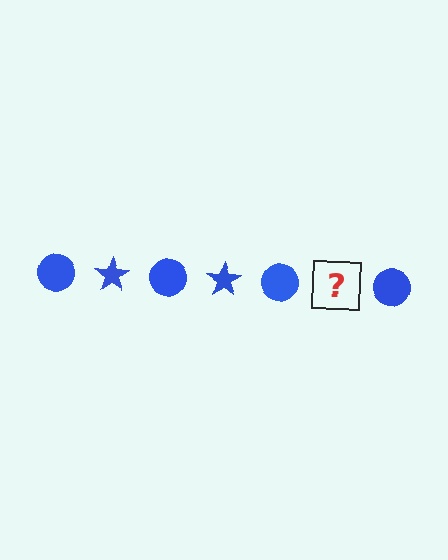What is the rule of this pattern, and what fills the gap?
The rule is that the pattern cycles through circle, star shapes in blue. The gap should be filled with a blue star.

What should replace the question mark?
The question mark should be replaced with a blue star.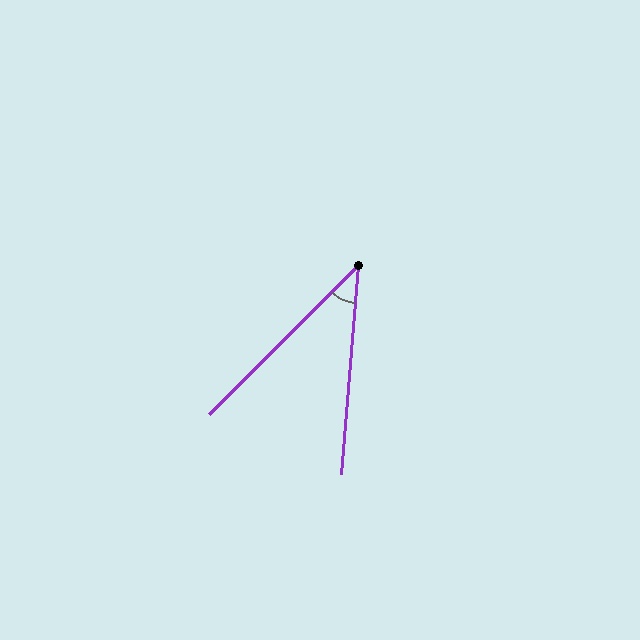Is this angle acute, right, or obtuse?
It is acute.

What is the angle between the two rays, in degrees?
Approximately 40 degrees.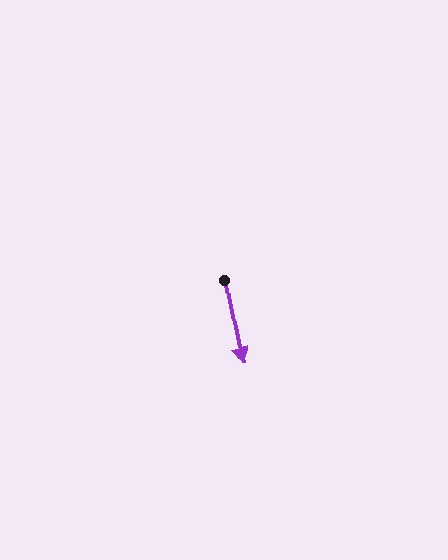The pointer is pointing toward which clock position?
Roughly 6 o'clock.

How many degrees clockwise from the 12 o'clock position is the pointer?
Approximately 169 degrees.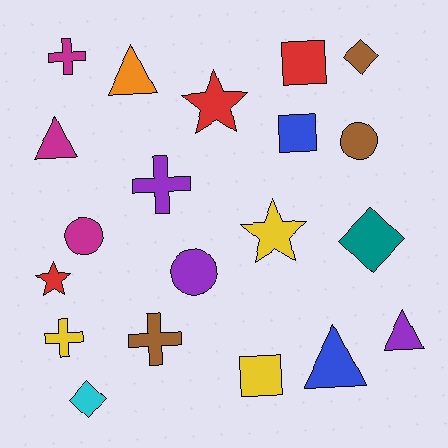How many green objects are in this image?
There are no green objects.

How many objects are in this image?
There are 20 objects.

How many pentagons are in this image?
There are no pentagons.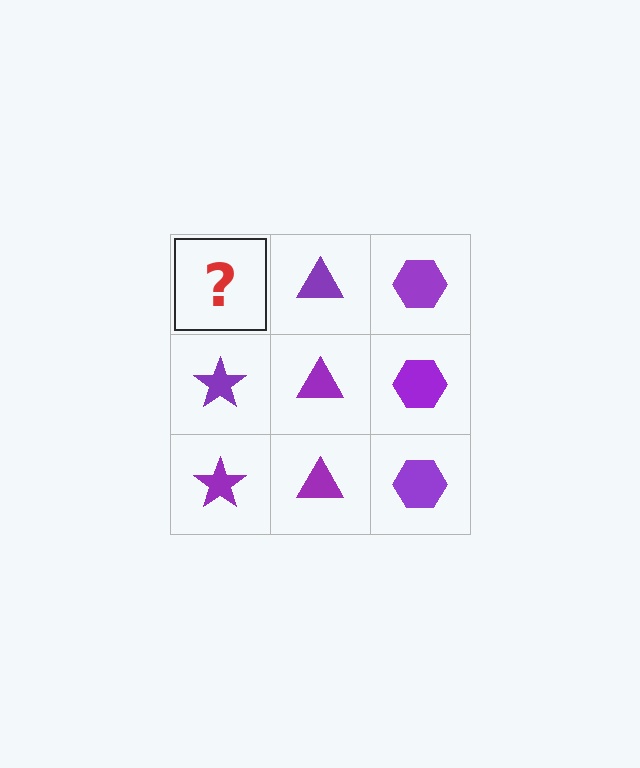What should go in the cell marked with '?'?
The missing cell should contain a purple star.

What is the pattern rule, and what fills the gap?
The rule is that each column has a consistent shape. The gap should be filled with a purple star.